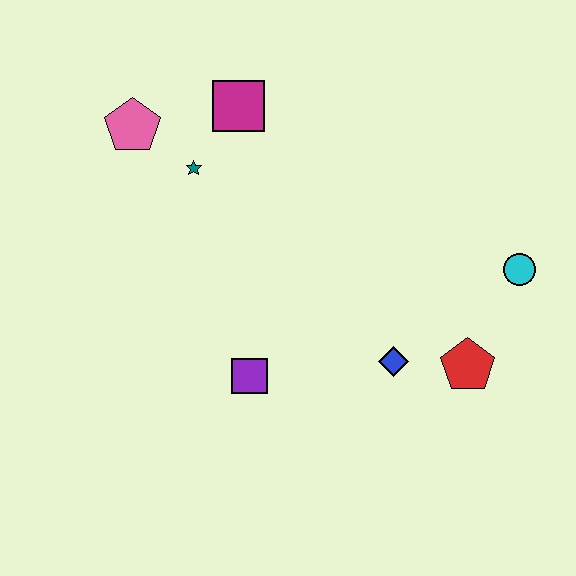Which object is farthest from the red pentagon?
The pink pentagon is farthest from the red pentagon.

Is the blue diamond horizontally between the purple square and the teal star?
No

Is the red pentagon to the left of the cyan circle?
Yes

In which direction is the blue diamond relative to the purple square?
The blue diamond is to the right of the purple square.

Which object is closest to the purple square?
The blue diamond is closest to the purple square.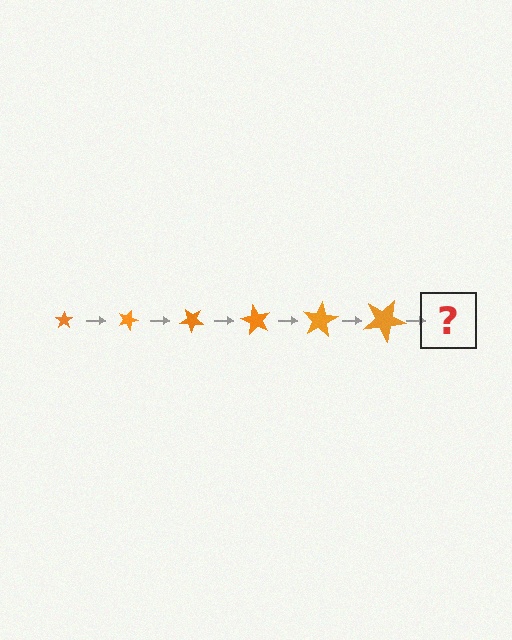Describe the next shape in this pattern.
It should be a star, larger than the previous one and rotated 120 degrees from the start.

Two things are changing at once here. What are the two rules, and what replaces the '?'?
The two rules are that the star grows larger each step and it rotates 20 degrees each step. The '?' should be a star, larger than the previous one and rotated 120 degrees from the start.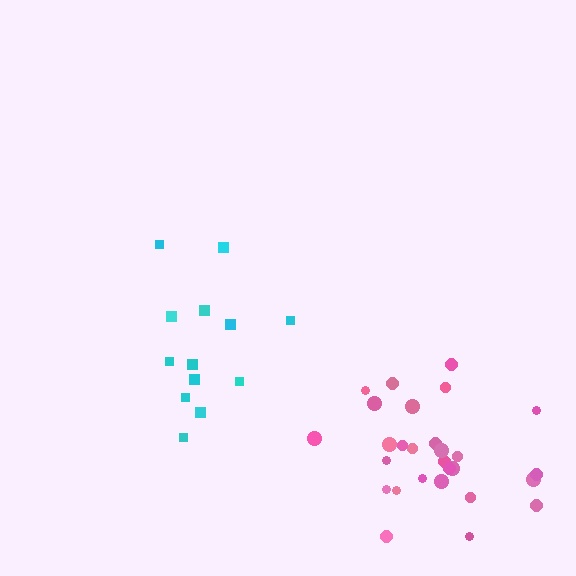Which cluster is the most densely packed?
Pink.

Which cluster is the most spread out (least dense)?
Cyan.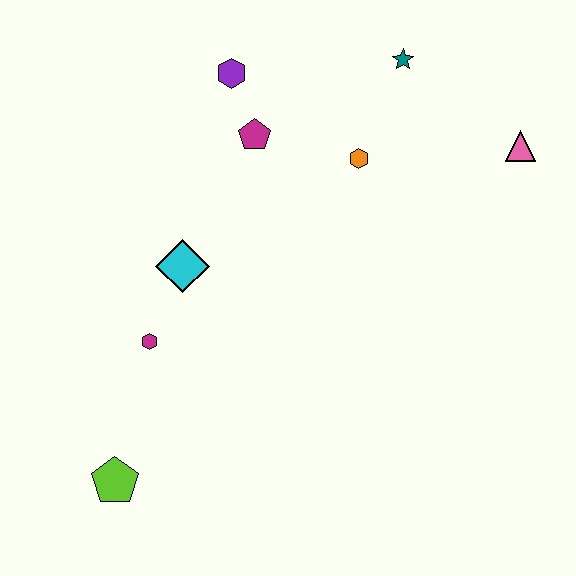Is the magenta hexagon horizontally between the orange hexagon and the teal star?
No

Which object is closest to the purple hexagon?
The magenta pentagon is closest to the purple hexagon.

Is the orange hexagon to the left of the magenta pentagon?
No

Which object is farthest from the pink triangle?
The lime pentagon is farthest from the pink triangle.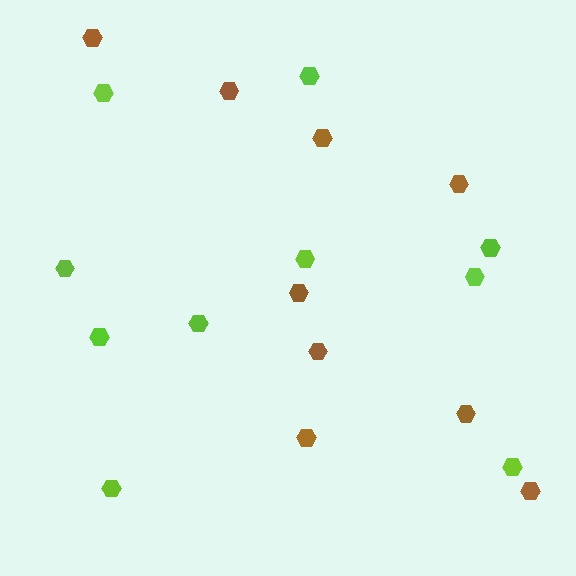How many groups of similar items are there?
There are 2 groups: one group of lime hexagons (10) and one group of brown hexagons (9).